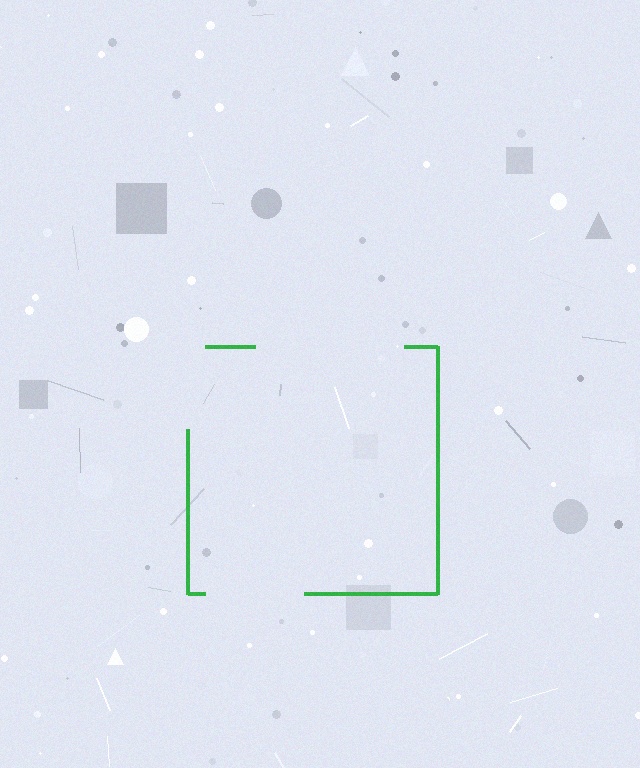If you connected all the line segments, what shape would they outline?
They would outline a square.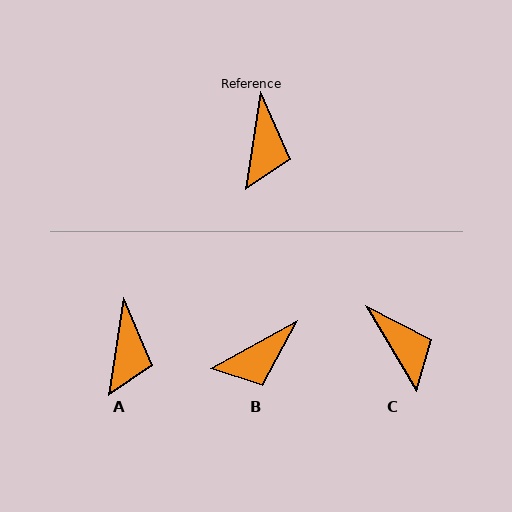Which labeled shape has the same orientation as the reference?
A.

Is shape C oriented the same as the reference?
No, it is off by about 40 degrees.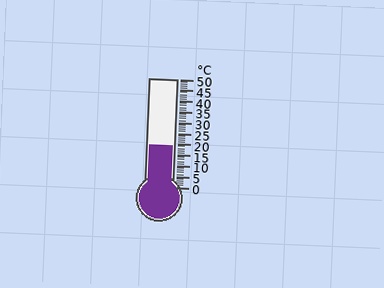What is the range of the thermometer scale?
The thermometer scale ranges from 0°C to 50°C.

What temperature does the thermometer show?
The thermometer shows approximately 19°C.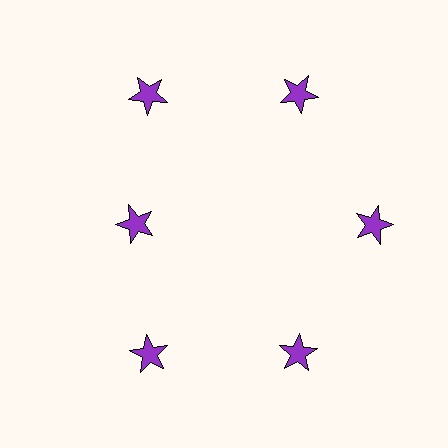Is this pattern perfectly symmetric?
No. The 6 purple stars are arranged in a ring, but one element near the 9 o'clock position is pulled inward toward the center, breaking the 6-fold rotational symmetry.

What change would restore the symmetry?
The symmetry would be restored by moving it outward, back onto the ring so that all 6 stars sit at equal angles and equal distance from the center.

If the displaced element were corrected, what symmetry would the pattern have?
It would have 6-fold rotational symmetry — the pattern would map onto itself every 60 degrees.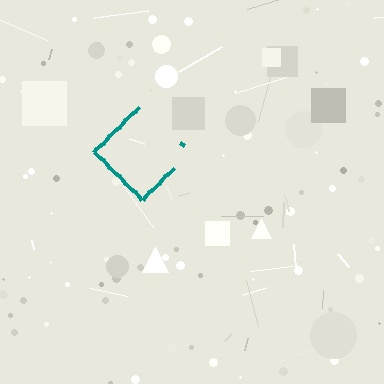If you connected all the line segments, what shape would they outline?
They would outline a diamond.